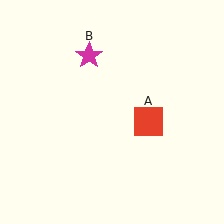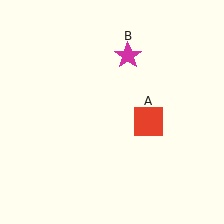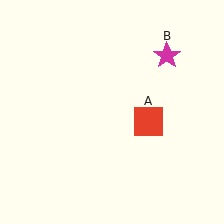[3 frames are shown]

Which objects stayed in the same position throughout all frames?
Red square (object A) remained stationary.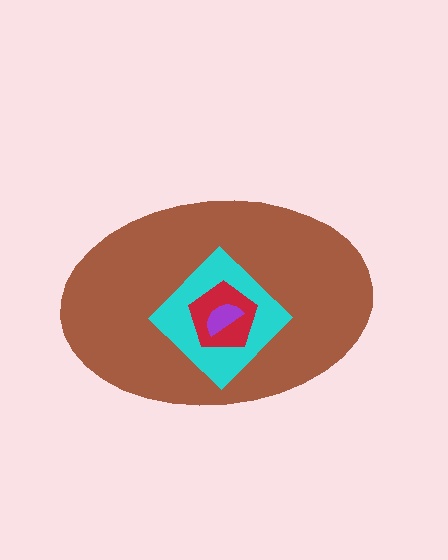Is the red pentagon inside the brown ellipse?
Yes.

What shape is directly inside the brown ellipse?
The cyan diamond.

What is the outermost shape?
The brown ellipse.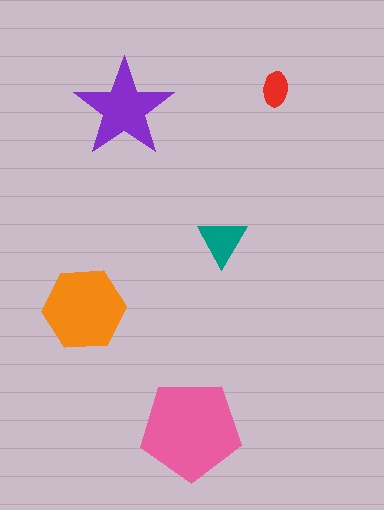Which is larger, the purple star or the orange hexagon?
The orange hexagon.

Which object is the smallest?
The red ellipse.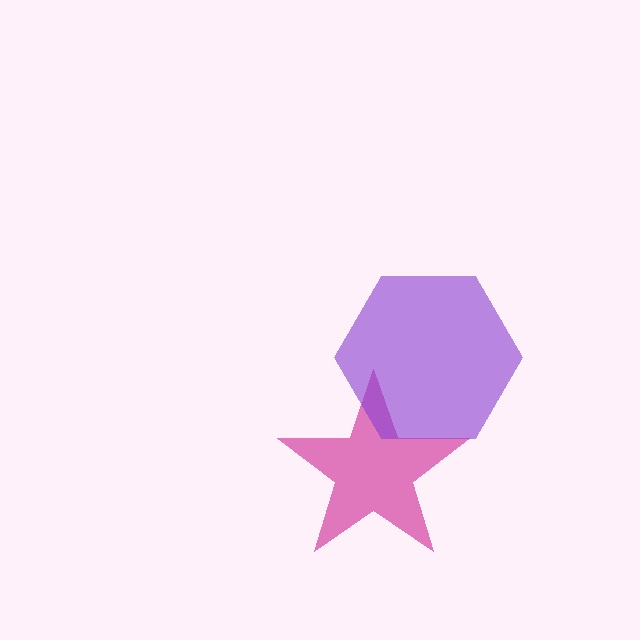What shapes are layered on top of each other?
The layered shapes are: a magenta star, a purple hexagon.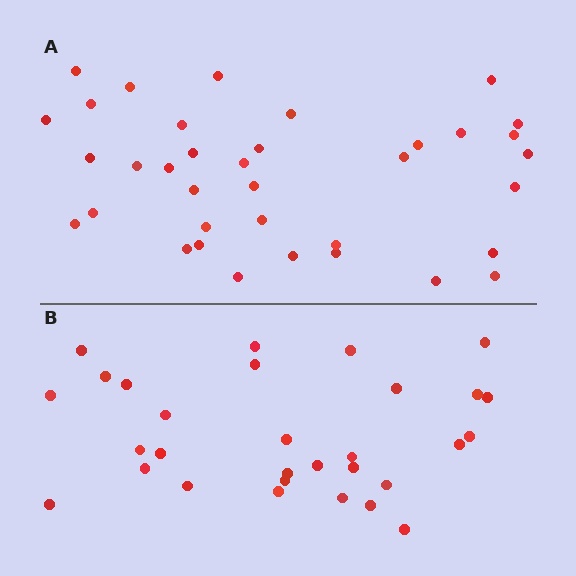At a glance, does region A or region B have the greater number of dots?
Region A (the top region) has more dots.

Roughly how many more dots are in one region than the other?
Region A has about 6 more dots than region B.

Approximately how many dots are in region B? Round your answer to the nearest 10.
About 30 dots.